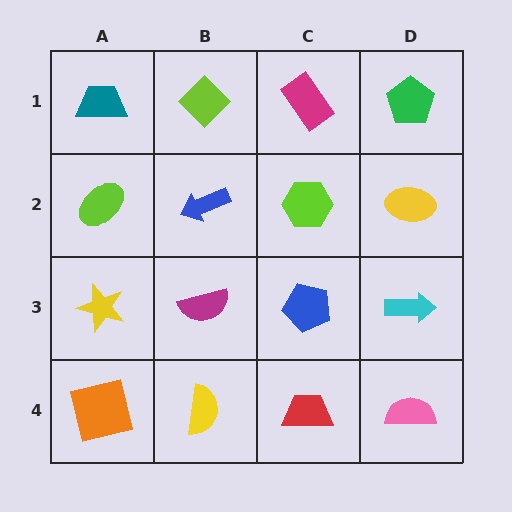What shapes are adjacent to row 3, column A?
A lime ellipse (row 2, column A), an orange square (row 4, column A), a magenta semicircle (row 3, column B).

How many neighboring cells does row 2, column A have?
3.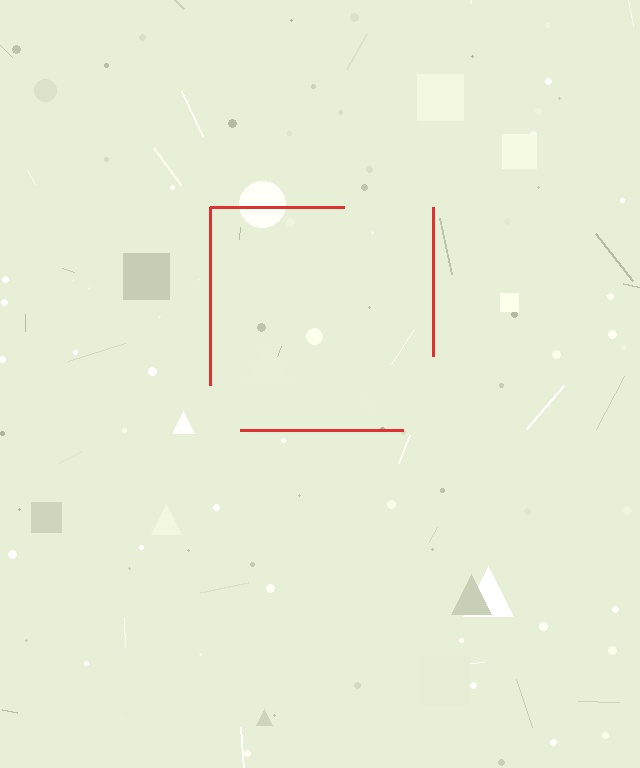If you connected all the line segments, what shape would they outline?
They would outline a square.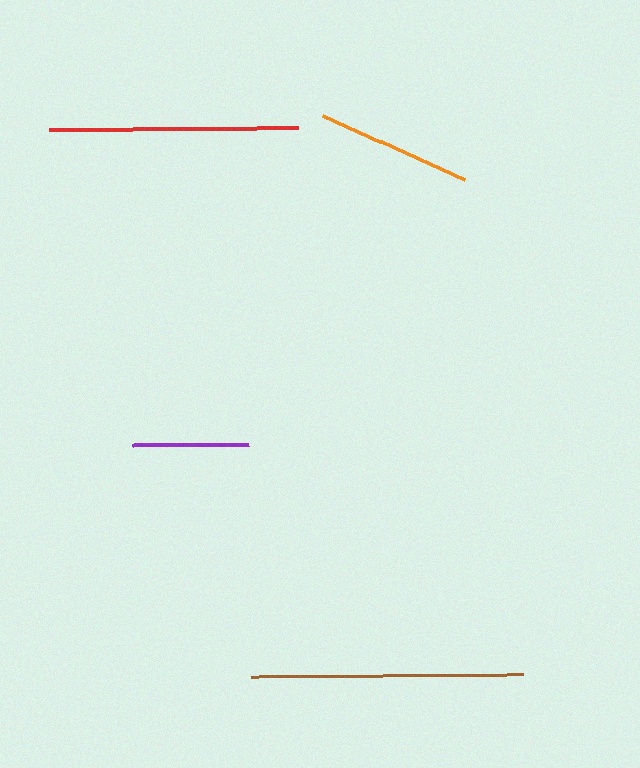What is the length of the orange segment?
The orange segment is approximately 156 pixels long.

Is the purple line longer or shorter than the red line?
The red line is longer than the purple line.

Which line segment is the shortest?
The purple line is the shortest at approximately 116 pixels.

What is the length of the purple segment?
The purple segment is approximately 116 pixels long.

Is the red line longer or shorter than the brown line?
The brown line is longer than the red line.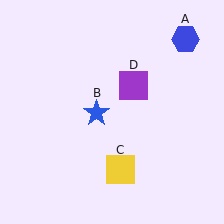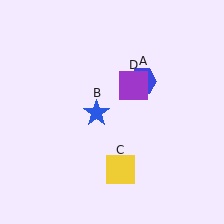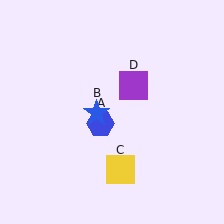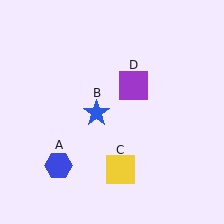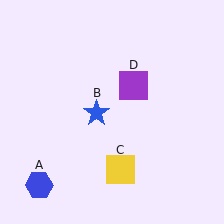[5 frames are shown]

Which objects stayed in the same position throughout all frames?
Blue star (object B) and yellow square (object C) and purple square (object D) remained stationary.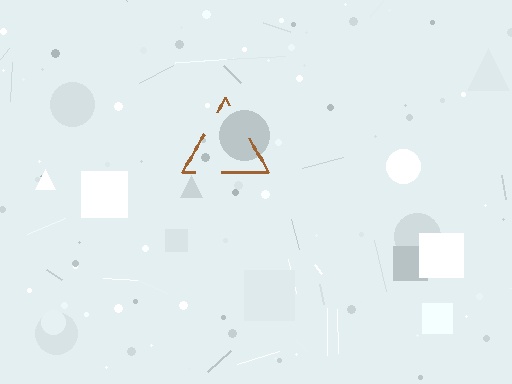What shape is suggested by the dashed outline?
The dashed outline suggests a triangle.